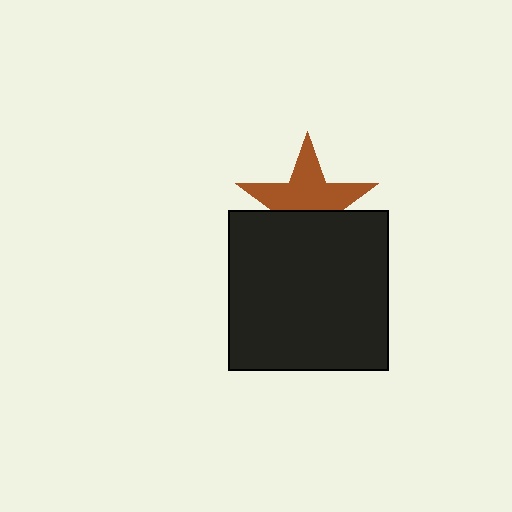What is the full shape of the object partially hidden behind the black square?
The partially hidden object is a brown star.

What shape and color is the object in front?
The object in front is a black square.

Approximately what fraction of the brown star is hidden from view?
Roughly 43% of the brown star is hidden behind the black square.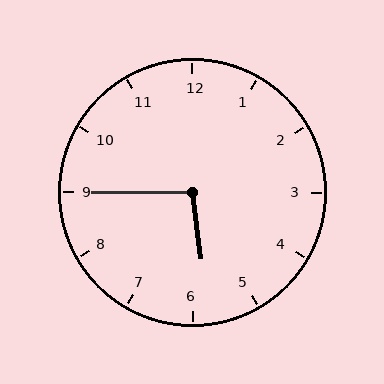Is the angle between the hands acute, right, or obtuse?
It is obtuse.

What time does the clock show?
5:45.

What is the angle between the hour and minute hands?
Approximately 98 degrees.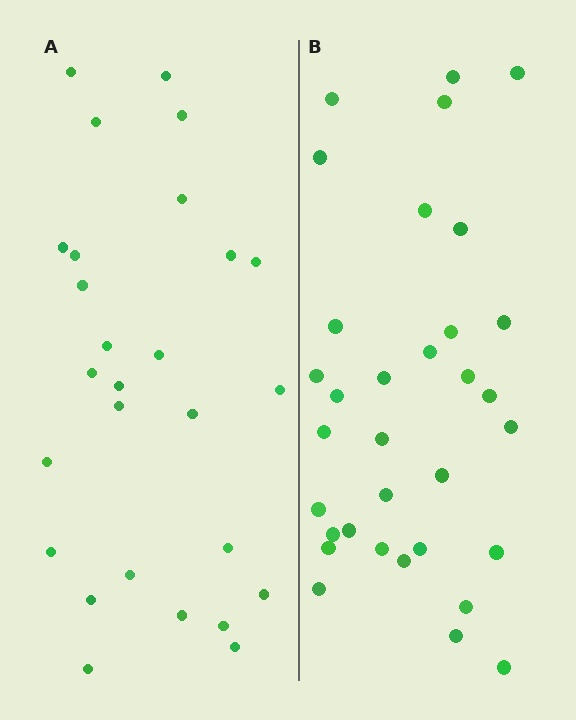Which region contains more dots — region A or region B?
Region B (the right region) has more dots.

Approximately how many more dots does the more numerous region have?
Region B has about 6 more dots than region A.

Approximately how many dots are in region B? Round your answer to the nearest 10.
About 30 dots. (The exact count is 33, which rounds to 30.)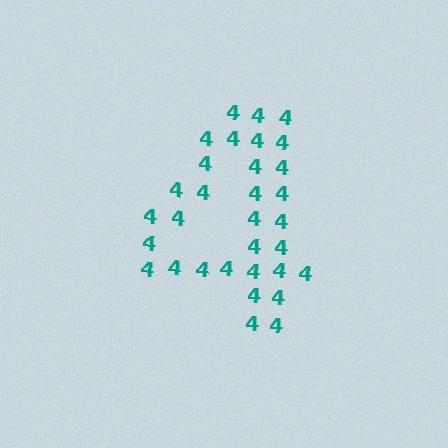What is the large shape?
The large shape is the digit 4.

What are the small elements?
The small elements are digit 4's.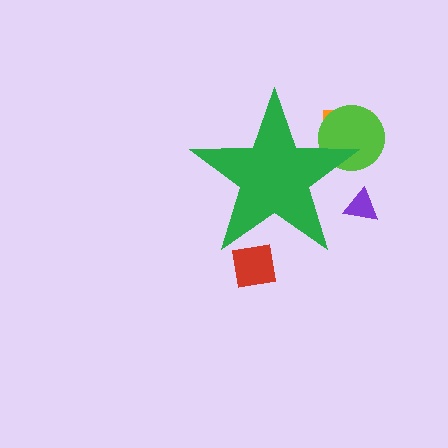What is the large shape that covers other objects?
A green star.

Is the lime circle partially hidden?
Yes, the lime circle is partially hidden behind the green star.